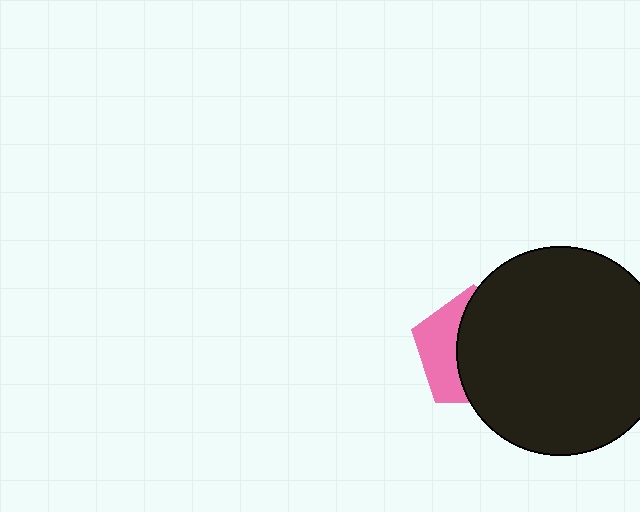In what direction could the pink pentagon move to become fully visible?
The pink pentagon could move left. That would shift it out from behind the black circle entirely.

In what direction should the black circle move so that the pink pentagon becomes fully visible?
The black circle should move right. That is the shortest direction to clear the overlap and leave the pink pentagon fully visible.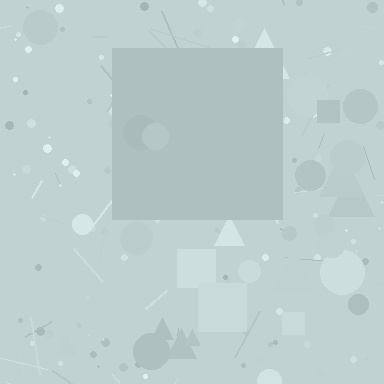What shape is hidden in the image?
A square is hidden in the image.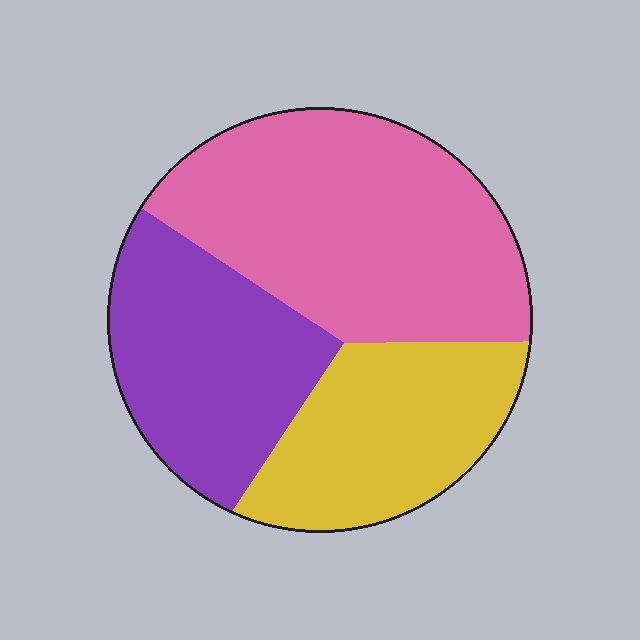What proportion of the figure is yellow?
Yellow covers 26% of the figure.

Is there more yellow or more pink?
Pink.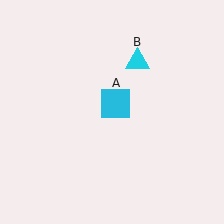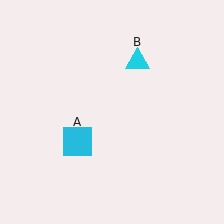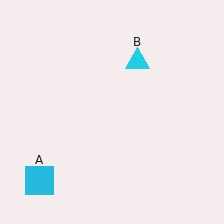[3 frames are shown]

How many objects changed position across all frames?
1 object changed position: cyan square (object A).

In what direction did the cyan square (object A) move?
The cyan square (object A) moved down and to the left.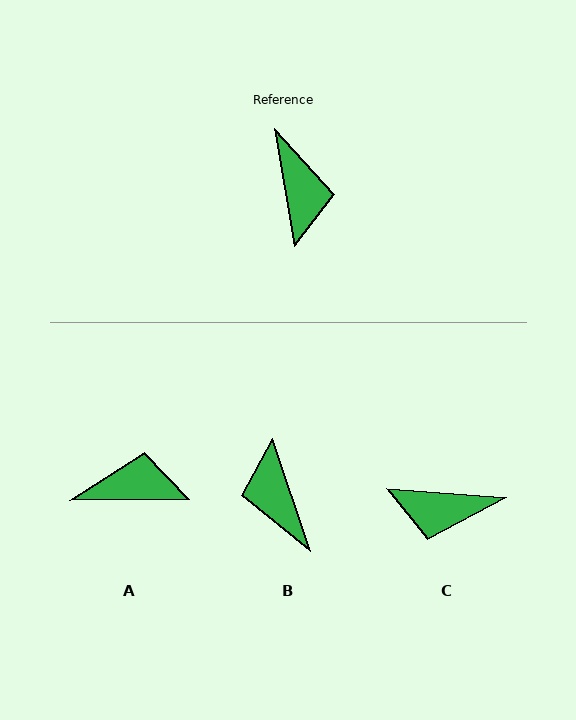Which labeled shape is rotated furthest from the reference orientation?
B, about 171 degrees away.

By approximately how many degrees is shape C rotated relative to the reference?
Approximately 104 degrees clockwise.